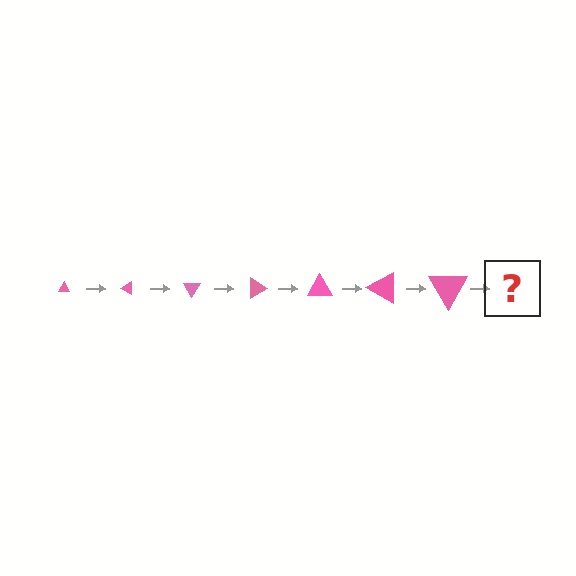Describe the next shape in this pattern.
It should be a triangle, larger than the previous one and rotated 210 degrees from the start.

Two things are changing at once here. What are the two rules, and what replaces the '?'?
The two rules are that the triangle grows larger each step and it rotates 30 degrees each step. The '?' should be a triangle, larger than the previous one and rotated 210 degrees from the start.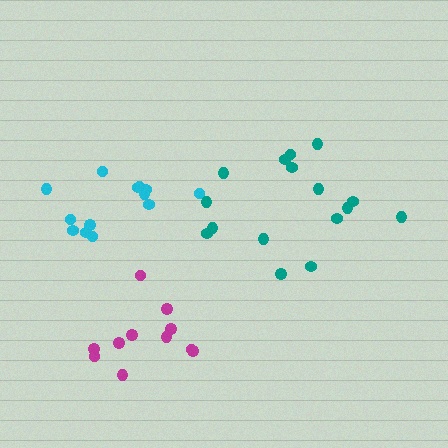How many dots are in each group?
Group 1: 16 dots, Group 2: 13 dots, Group 3: 11 dots (40 total).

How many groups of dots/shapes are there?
There are 3 groups.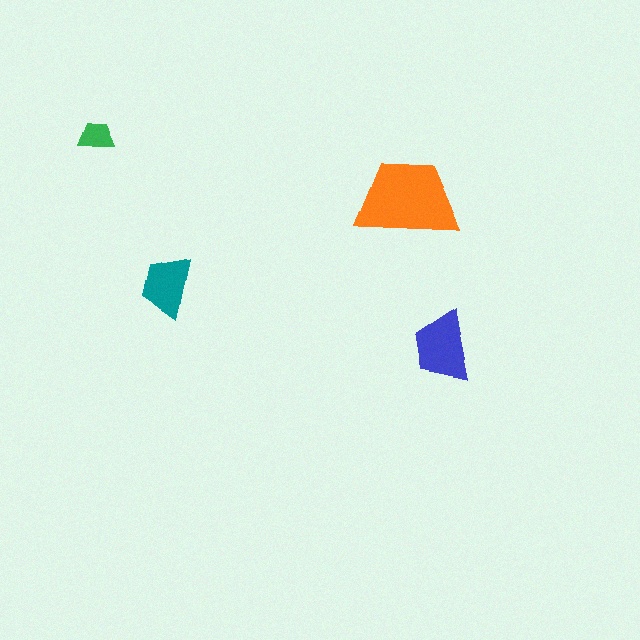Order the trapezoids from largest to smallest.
the orange one, the blue one, the teal one, the green one.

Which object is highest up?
The green trapezoid is topmost.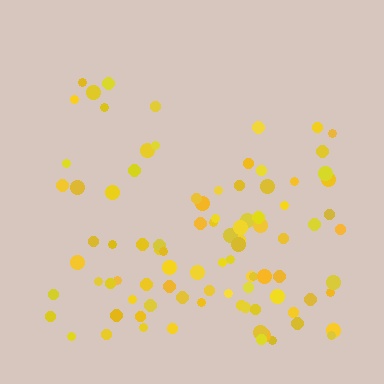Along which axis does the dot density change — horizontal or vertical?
Vertical.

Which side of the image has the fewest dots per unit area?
The top.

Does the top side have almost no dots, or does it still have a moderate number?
Still a moderate number, just noticeably fewer than the bottom.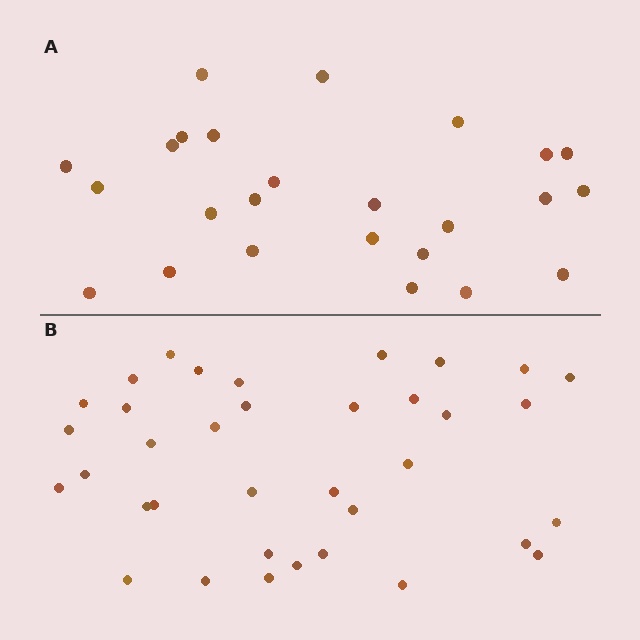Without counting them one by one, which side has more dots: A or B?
Region B (the bottom region) has more dots.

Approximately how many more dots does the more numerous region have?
Region B has roughly 12 or so more dots than region A.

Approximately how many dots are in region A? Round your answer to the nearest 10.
About 20 dots. (The exact count is 25, which rounds to 20.)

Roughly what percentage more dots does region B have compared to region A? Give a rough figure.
About 45% more.